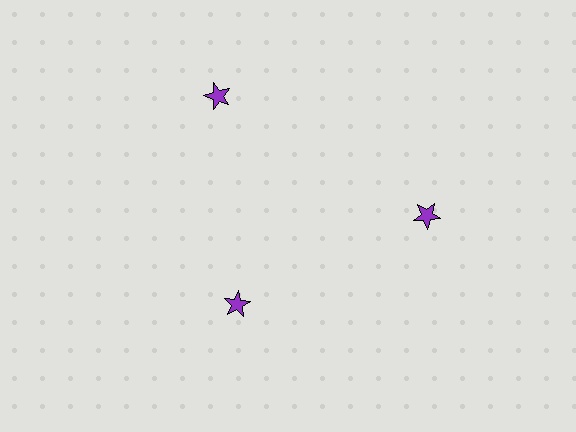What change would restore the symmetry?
The symmetry would be restored by moving it outward, back onto the ring so that all 3 stars sit at equal angles and equal distance from the center.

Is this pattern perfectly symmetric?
No. The 3 purple stars are arranged in a ring, but one element near the 7 o'clock position is pulled inward toward the center, breaking the 3-fold rotational symmetry.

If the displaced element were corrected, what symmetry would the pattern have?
It would have 3-fold rotational symmetry — the pattern would map onto itself every 120 degrees.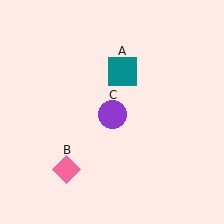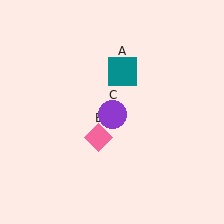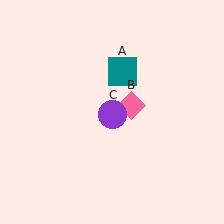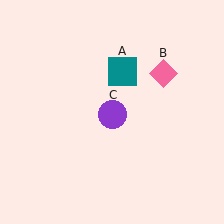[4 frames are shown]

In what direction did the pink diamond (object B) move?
The pink diamond (object B) moved up and to the right.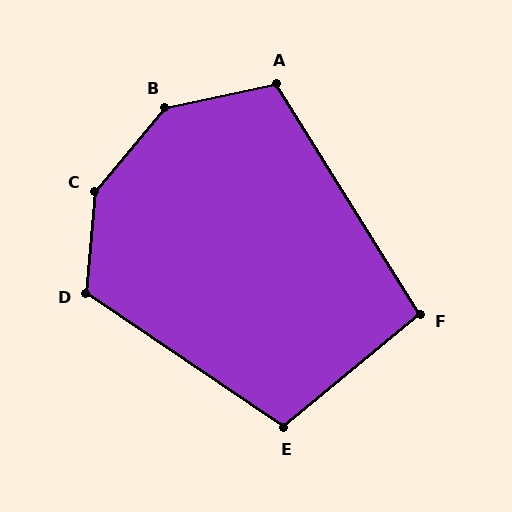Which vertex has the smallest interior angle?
F, at approximately 98 degrees.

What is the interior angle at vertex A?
Approximately 109 degrees (obtuse).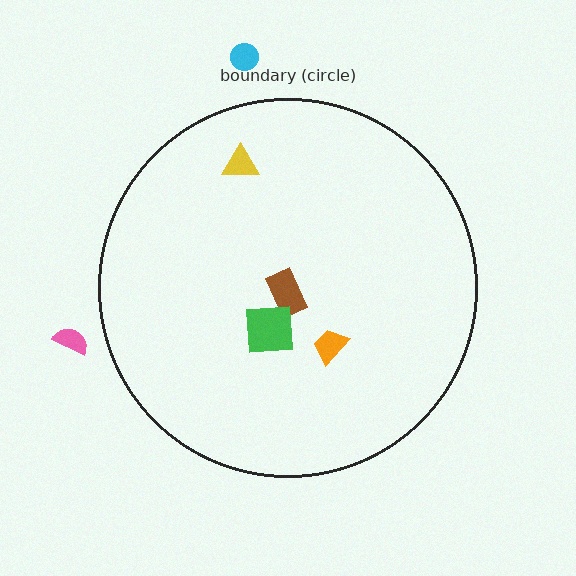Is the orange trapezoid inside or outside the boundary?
Inside.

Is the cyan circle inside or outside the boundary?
Outside.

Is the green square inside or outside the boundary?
Inside.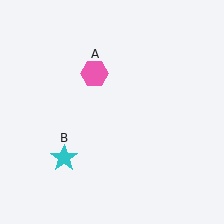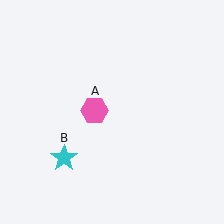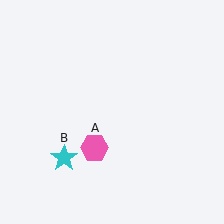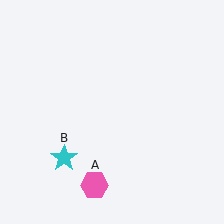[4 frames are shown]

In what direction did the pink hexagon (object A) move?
The pink hexagon (object A) moved down.